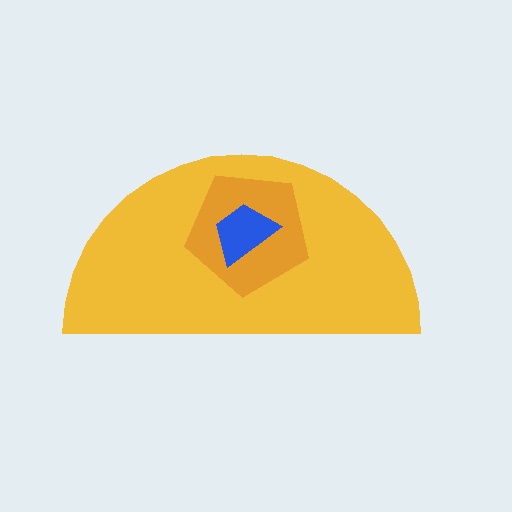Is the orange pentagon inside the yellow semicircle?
Yes.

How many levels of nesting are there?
3.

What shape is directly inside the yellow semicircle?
The orange pentagon.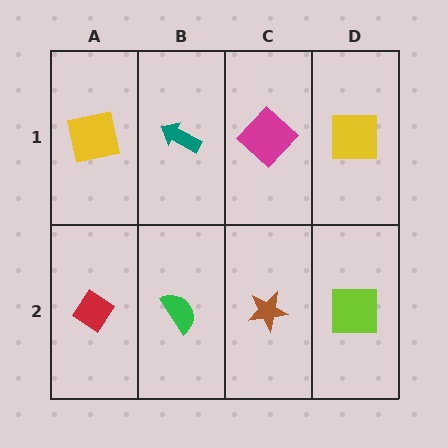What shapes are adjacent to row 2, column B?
A teal arrow (row 1, column B), a red diamond (row 2, column A), a brown star (row 2, column C).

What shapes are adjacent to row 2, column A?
A yellow square (row 1, column A), a green semicircle (row 2, column B).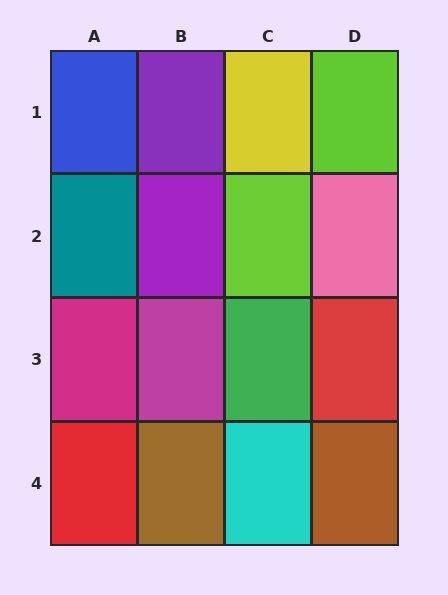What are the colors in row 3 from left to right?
Magenta, magenta, green, red.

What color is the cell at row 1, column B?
Purple.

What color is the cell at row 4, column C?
Cyan.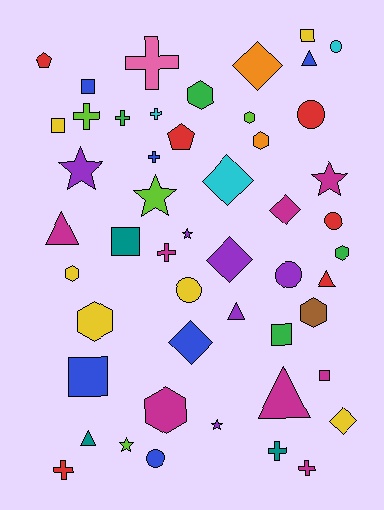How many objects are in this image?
There are 50 objects.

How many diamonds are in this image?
There are 6 diamonds.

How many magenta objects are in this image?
There are 8 magenta objects.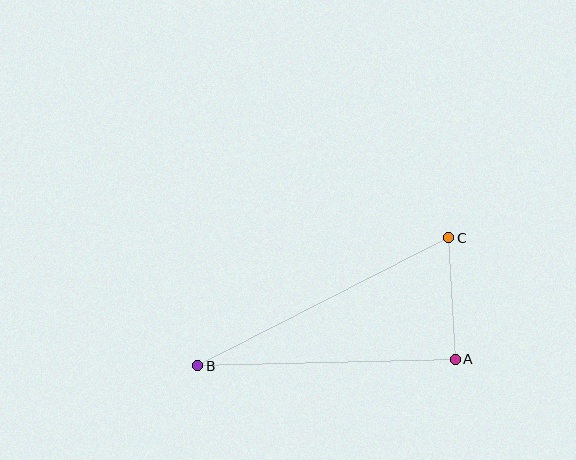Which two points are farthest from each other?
Points B and C are farthest from each other.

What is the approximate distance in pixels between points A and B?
The distance between A and B is approximately 258 pixels.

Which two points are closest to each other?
Points A and C are closest to each other.